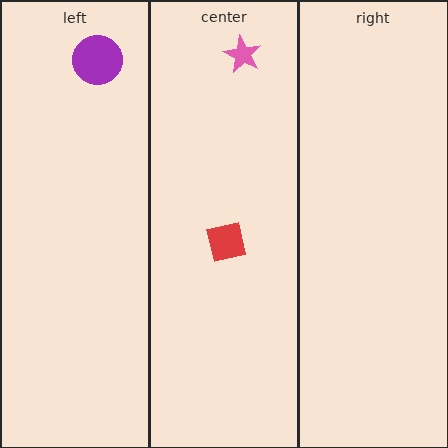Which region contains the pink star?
The center region.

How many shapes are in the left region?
1.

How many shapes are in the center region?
2.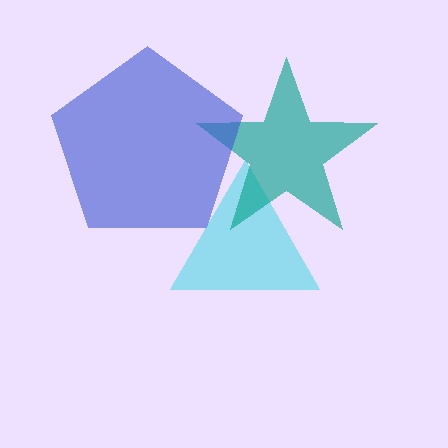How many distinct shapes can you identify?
There are 3 distinct shapes: a cyan triangle, a teal star, a blue pentagon.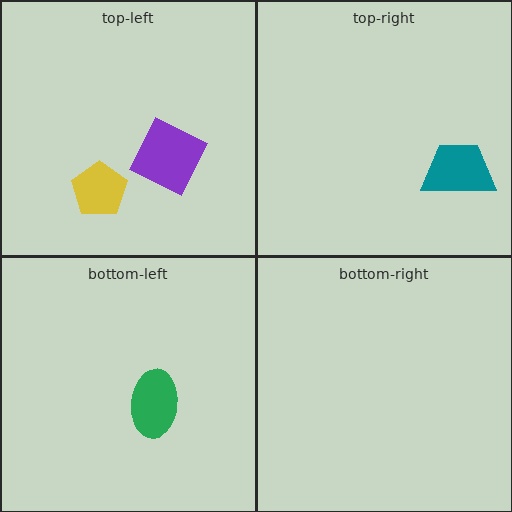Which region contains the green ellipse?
The bottom-left region.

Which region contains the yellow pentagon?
The top-left region.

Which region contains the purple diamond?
The top-left region.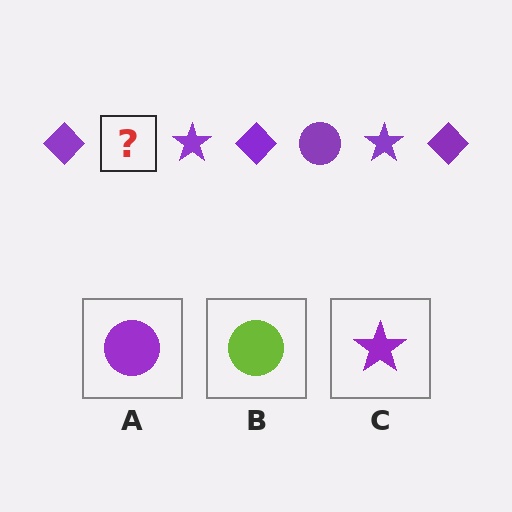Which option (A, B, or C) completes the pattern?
A.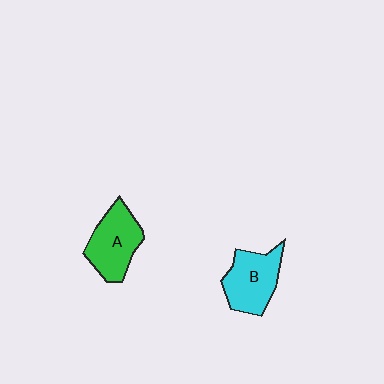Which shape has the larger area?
Shape A (green).